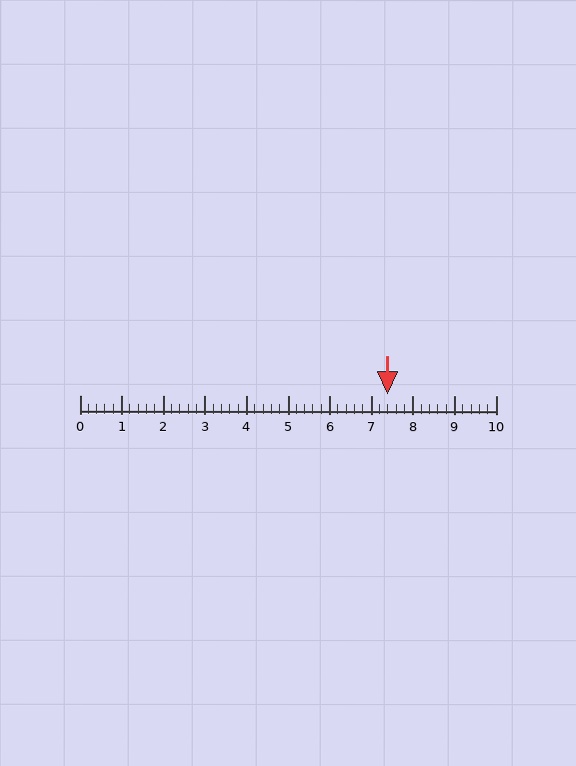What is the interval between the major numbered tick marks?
The major tick marks are spaced 1 units apart.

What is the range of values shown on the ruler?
The ruler shows values from 0 to 10.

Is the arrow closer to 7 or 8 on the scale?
The arrow is closer to 7.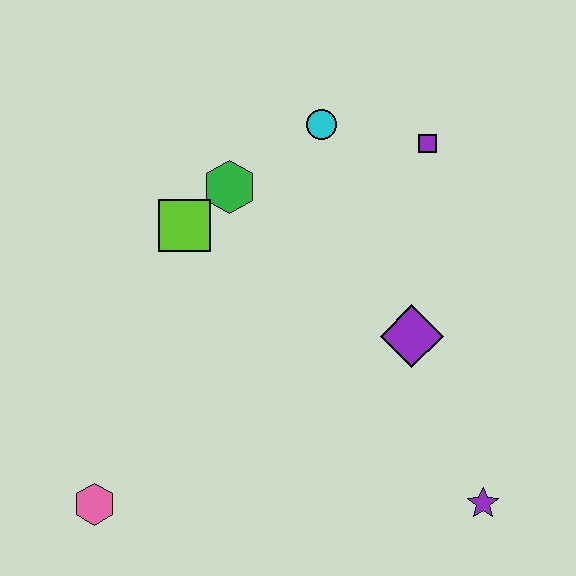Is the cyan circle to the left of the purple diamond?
Yes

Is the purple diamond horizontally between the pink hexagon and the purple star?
Yes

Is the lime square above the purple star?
Yes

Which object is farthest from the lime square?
The purple star is farthest from the lime square.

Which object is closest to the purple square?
The cyan circle is closest to the purple square.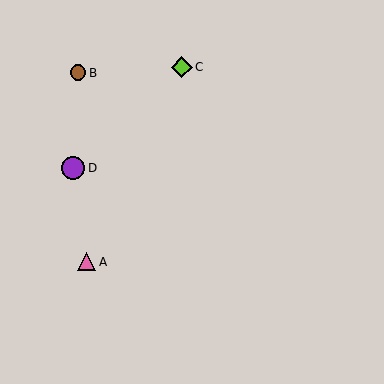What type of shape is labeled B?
Shape B is a brown circle.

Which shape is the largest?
The purple circle (labeled D) is the largest.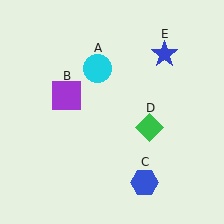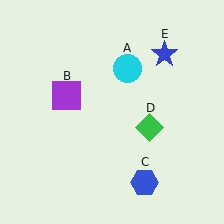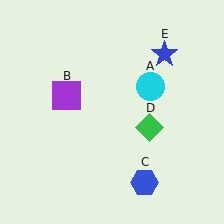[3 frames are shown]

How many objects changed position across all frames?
1 object changed position: cyan circle (object A).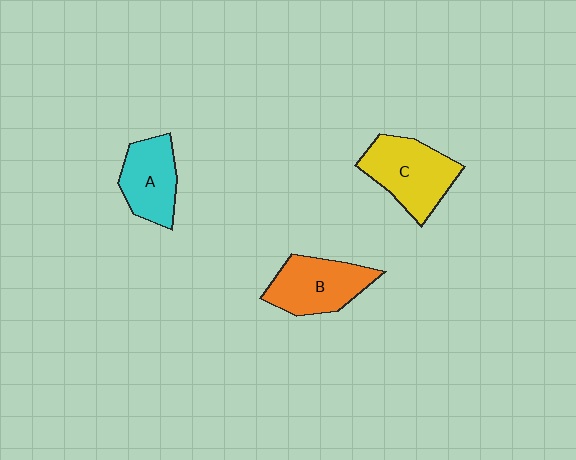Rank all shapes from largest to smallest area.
From largest to smallest: C (yellow), B (orange), A (cyan).